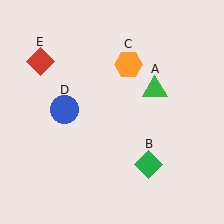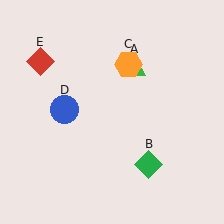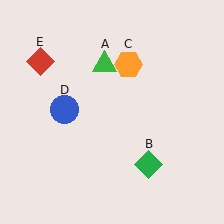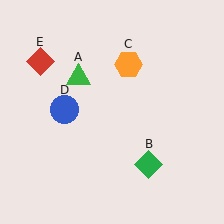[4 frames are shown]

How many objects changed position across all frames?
1 object changed position: green triangle (object A).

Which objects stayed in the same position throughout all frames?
Green diamond (object B) and orange hexagon (object C) and blue circle (object D) and red diamond (object E) remained stationary.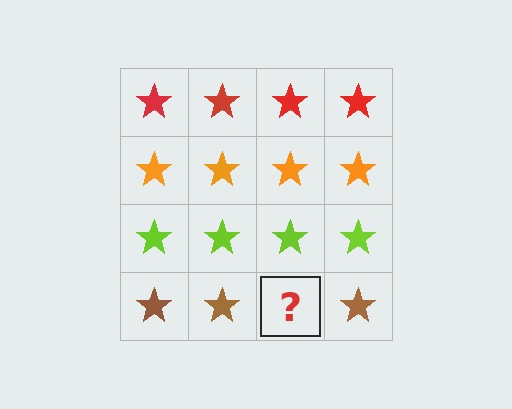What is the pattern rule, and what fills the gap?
The rule is that each row has a consistent color. The gap should be filled with a brown star.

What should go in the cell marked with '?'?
The missing cell should contain a brown star.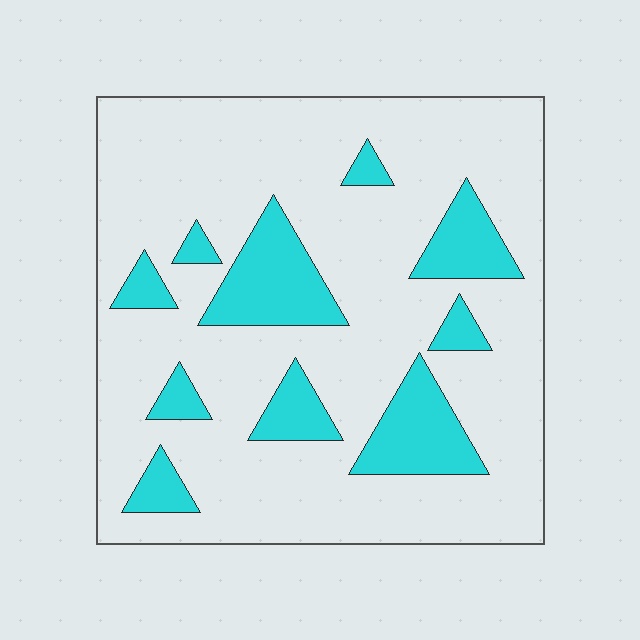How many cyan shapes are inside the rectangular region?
10.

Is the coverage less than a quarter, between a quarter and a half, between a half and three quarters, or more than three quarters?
Less than a quarter.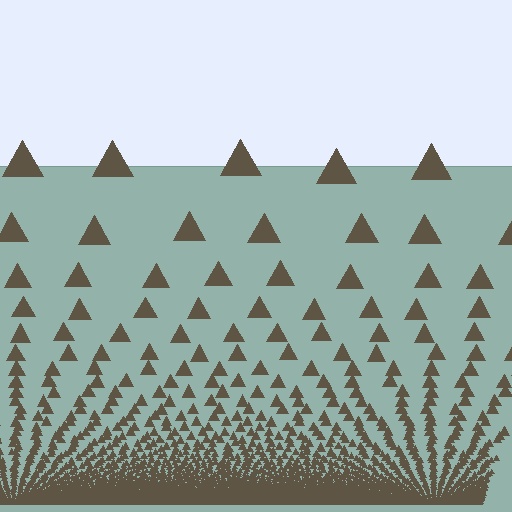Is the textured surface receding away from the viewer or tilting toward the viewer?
The surface appears to tilt toward the viewer. Texture elements get larger and sparser toward the top.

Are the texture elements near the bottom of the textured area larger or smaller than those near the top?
Smaller. The gradient is inverted — elements near the bottom are smaller and denser.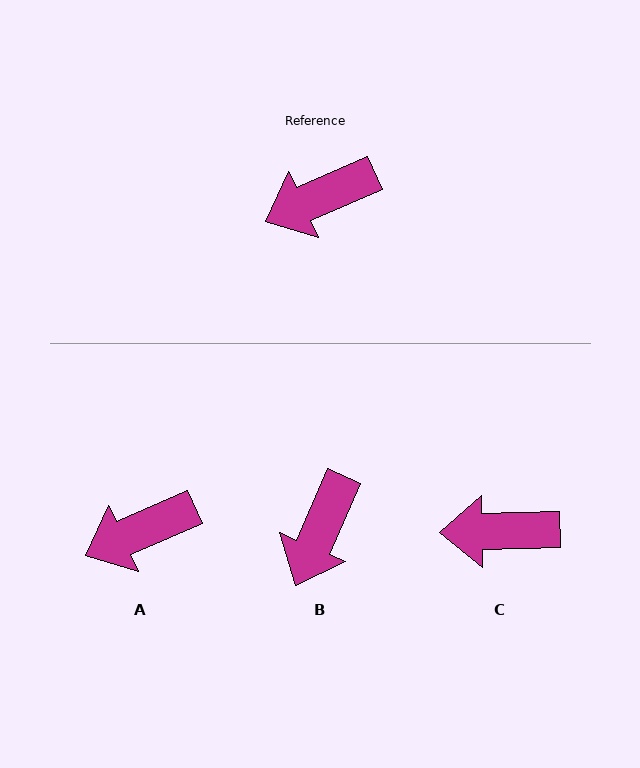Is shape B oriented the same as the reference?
No, it is off by about 42 degrees.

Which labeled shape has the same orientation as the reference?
A.